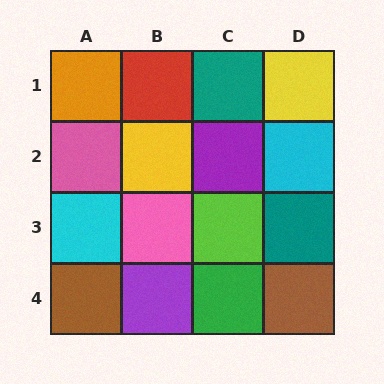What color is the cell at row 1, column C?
Teal.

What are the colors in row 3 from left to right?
Cyan, pink, lime, teal.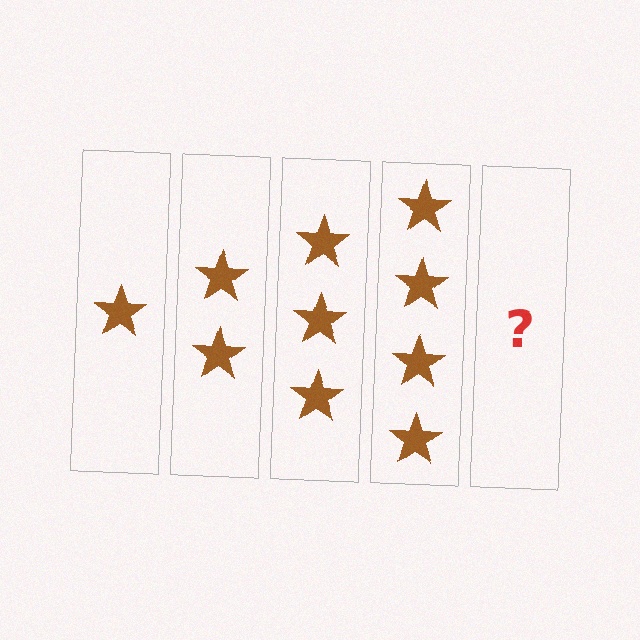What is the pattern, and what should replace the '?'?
The pattern is that each step adds one more star. The '?' should be 5 stars.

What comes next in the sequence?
The next element should be 5 stars.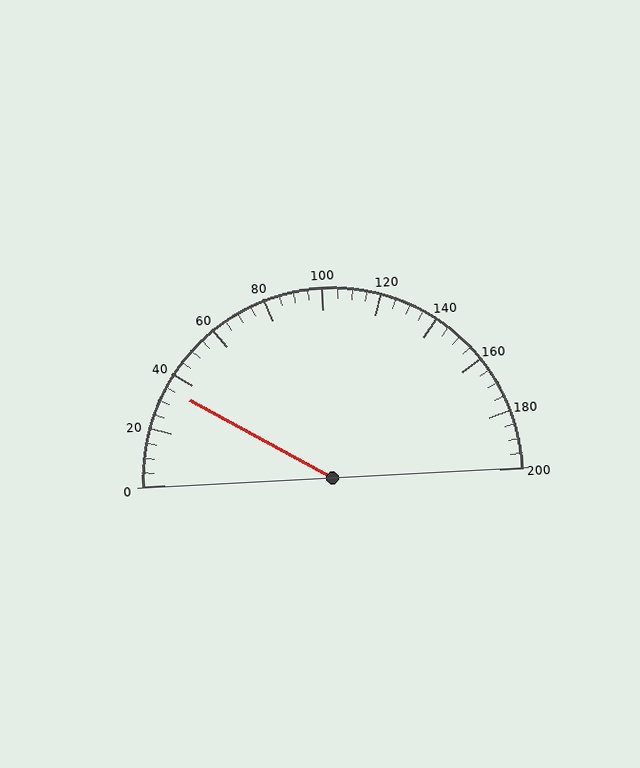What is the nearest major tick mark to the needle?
The nearest major tick mark is 40.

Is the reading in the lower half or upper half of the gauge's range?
The reading is in the lower half of the range (0 to 200).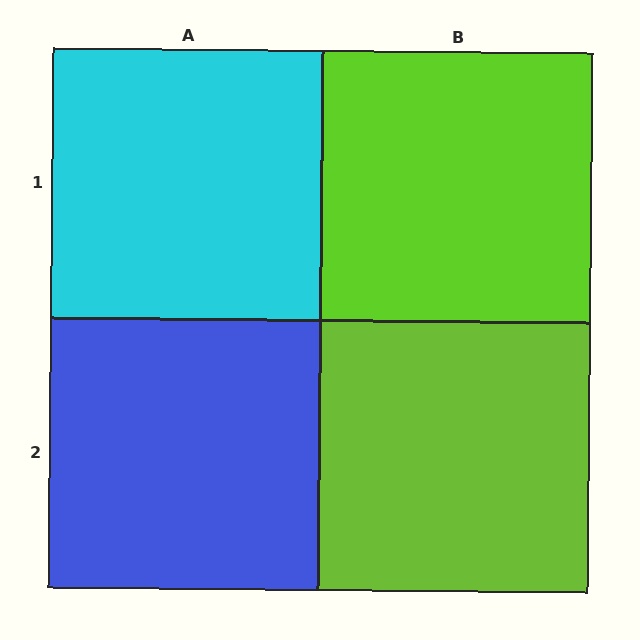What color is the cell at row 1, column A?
Cyan.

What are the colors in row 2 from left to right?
Blue, lime.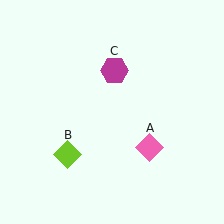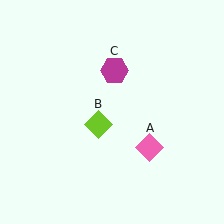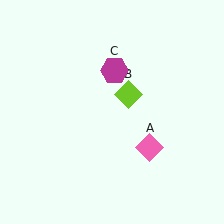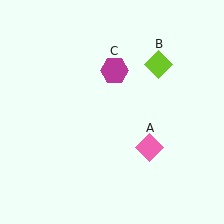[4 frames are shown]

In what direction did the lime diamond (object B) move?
The lime diamond (object B) moved up and to the right.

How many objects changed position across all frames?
1 object changed position: lime diamond (object B).